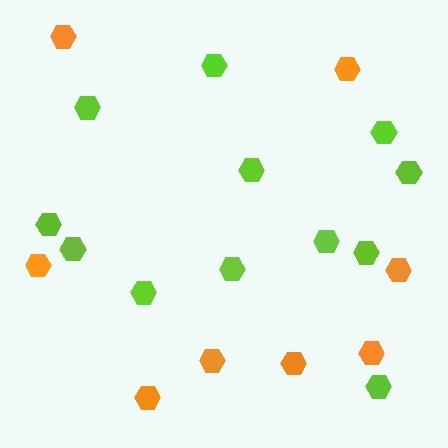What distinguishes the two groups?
There are 2 groups: one group of lime hexagons (12) and one group of orange hexagons (8).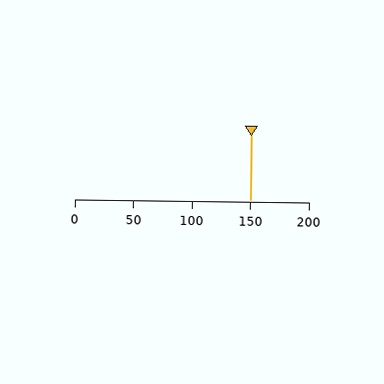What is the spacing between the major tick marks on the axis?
The major ticks are spaced 50 apart.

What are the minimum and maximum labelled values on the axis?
The axis runs from 0 to 200.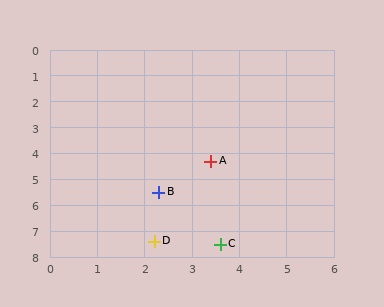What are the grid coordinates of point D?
Point D is at approximately (2.2, 7.4).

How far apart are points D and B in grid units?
Points D and B are about 1.9 grid units apart.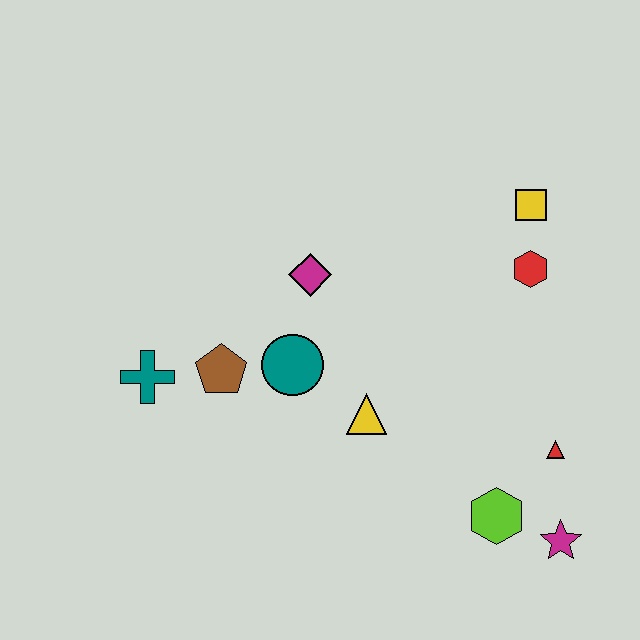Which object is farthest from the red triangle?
The teal cross is farthest from the red triangle.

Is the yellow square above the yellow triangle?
Yes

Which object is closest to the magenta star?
The lime hexagon is closest to the magenta star.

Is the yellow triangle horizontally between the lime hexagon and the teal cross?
Yes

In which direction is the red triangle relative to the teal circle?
The red triangle is to the right of the teal circle.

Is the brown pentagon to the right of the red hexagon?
No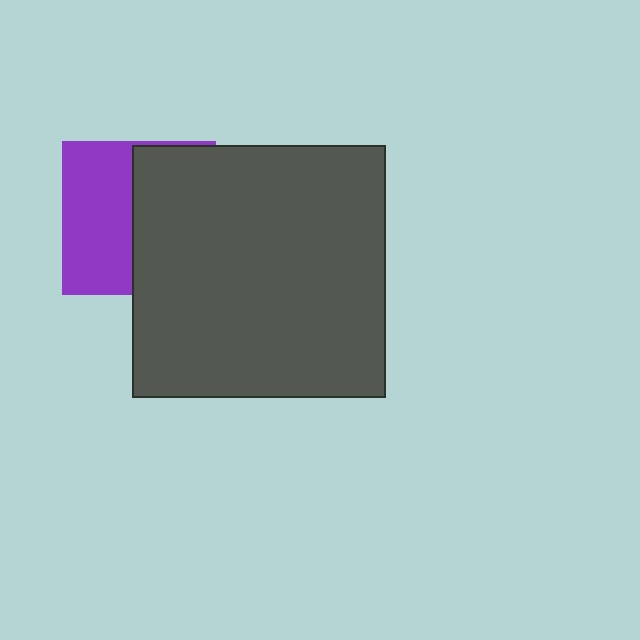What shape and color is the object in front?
The object in front is a dark gray square.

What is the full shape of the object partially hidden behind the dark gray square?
The partially hidden object is a purple square.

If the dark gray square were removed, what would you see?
You would see the complete purple square.